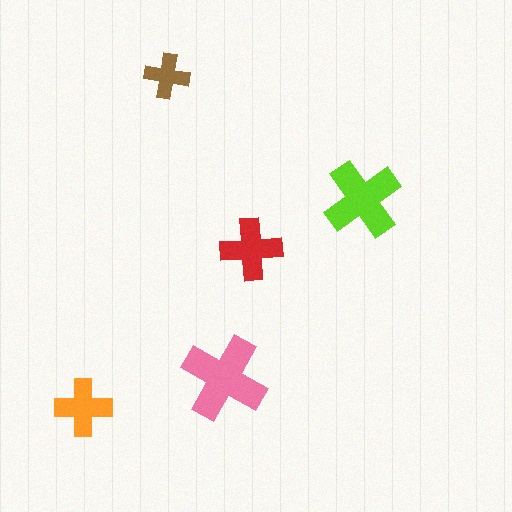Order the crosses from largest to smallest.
the pink one, the lime one, the red one, the orange one, the brown one.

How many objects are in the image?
There are 5 objects in the image.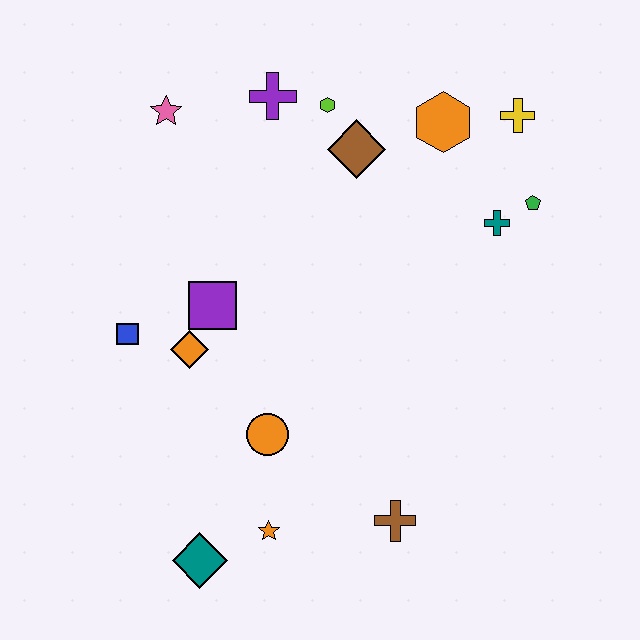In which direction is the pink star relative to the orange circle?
The pink star is above the orange circle.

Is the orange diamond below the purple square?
Yes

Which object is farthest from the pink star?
The brown cross is farthest from the pink star.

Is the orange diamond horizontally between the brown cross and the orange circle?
No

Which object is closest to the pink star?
The purple cross is closest to the pink star.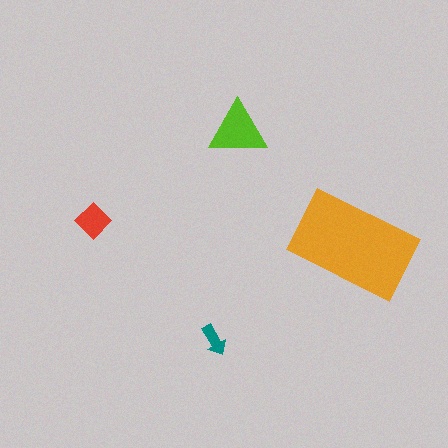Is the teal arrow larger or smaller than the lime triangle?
Smaller.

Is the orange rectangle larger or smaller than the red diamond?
Larger.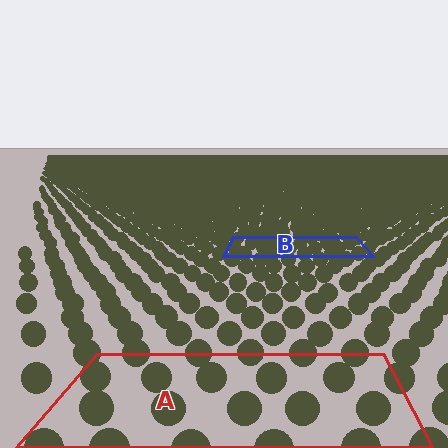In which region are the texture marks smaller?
The texture marks are smaller in region B, because it is farther away.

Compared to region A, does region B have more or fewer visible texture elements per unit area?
Region B has more texture elements per unit area — they are packed more densely because it is farther away.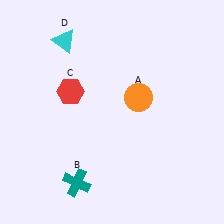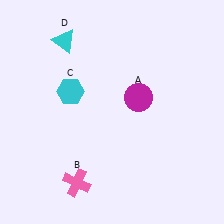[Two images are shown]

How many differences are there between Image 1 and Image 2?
There are 3 differences between the two images.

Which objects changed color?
A changed from orange to magenta. B changed from teal to pink. C changed from red to cyan.